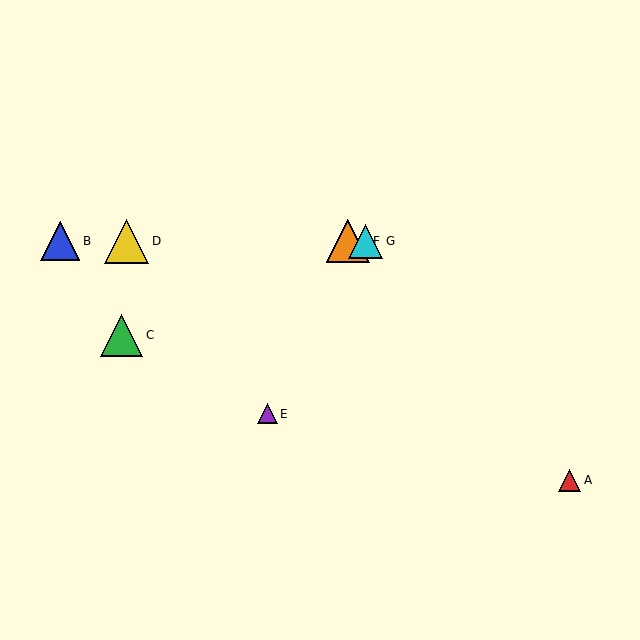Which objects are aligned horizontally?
Objects B, D, F, G are aligned horizontally.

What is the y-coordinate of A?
Object A is at y≈480.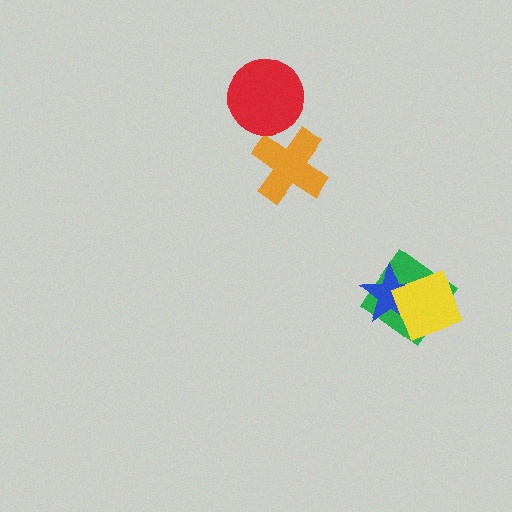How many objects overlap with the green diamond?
2 objects overlap with the green diamond.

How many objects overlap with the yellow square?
2 objects overlap with the yellow square.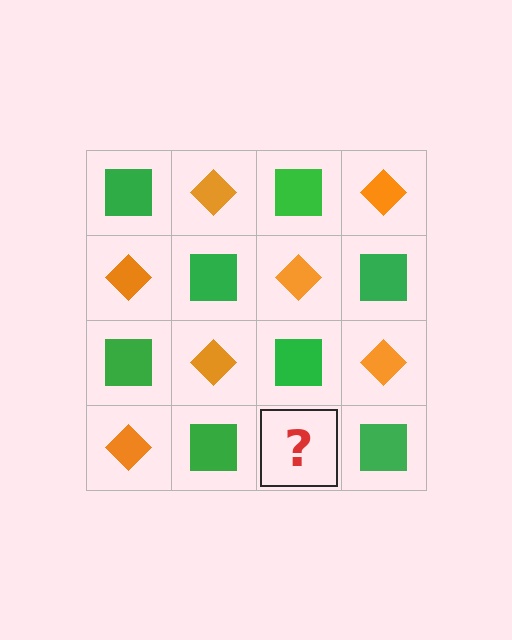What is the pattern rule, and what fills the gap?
The rule is that it alternates green square and orange diamond in a checkerboard pattern. The gap should be filled with an orange diamond.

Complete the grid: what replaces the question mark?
The question mark should be replaced with an orange diamond.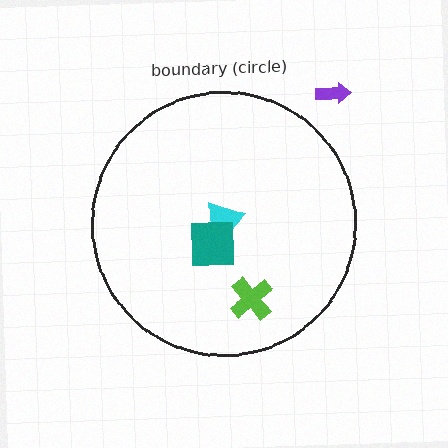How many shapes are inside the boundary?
3 inside, 1 outside.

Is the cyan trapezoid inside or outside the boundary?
Inside.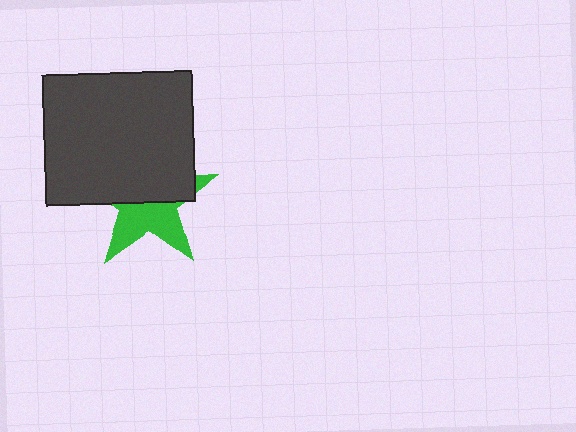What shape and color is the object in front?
The object in front is a dark gray rectangle.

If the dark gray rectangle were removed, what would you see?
You would see the complete green star.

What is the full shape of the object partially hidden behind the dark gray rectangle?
The partially hidden object is a green star.